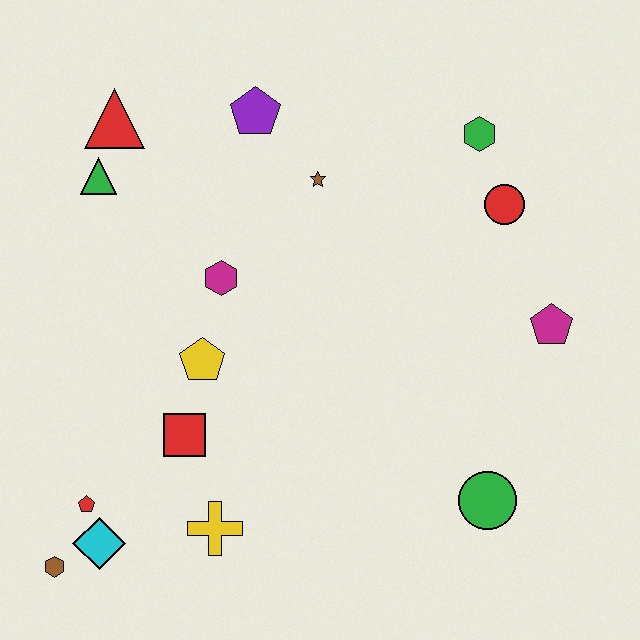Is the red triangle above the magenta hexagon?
Yes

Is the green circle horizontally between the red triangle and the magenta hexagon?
No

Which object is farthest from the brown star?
The brown hexagon is farthest from the brown star.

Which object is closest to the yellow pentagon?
The red square is closest to the yellow pentagon.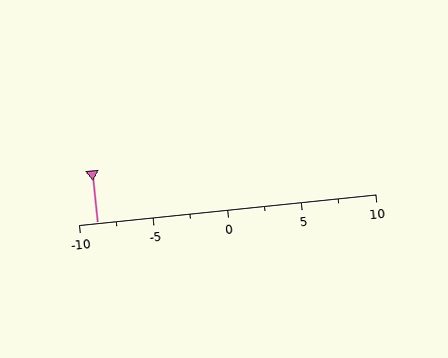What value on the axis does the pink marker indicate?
The marker indicates approximately -8.8.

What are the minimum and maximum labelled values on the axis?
The axis runs from -10 to 10.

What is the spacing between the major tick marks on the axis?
The major ticks are spaced 5 apart.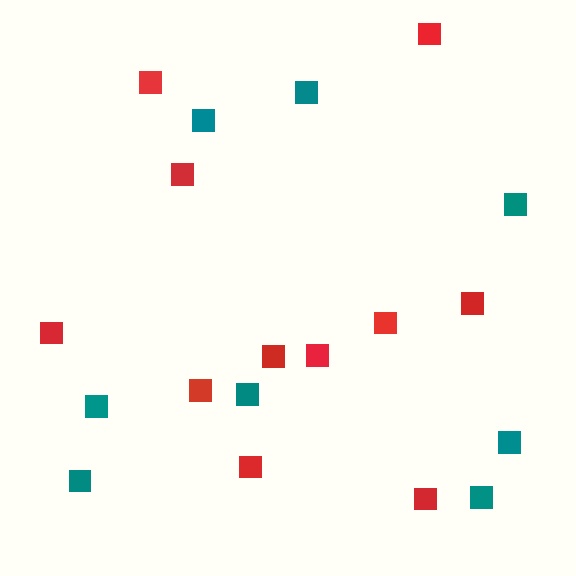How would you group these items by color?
There are 2 groups: one group of red squares (11) and one group of teal squares (8).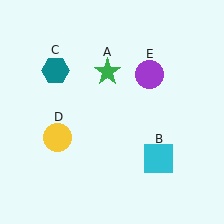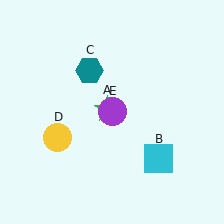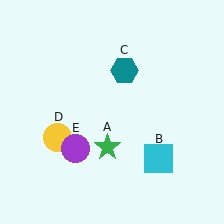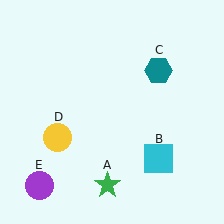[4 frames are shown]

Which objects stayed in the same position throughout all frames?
Cyan square (object B) and yellow circle (object D) remained stationary.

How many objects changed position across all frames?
3 objects changed position: green star (object A), teal hexagon (object C), purple circle (object E).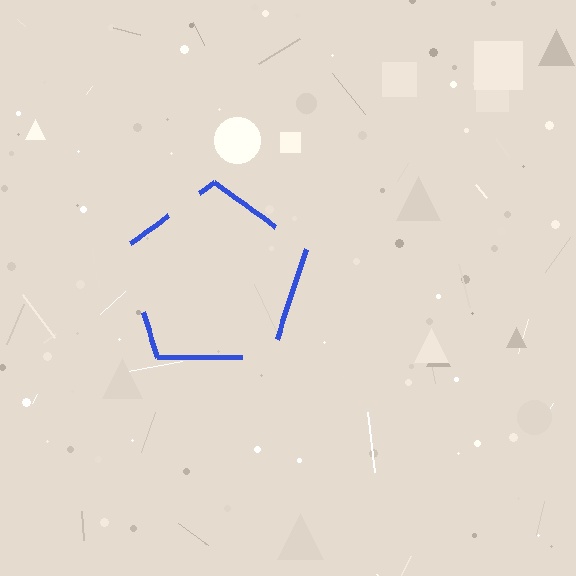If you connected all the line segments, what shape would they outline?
They would outline a pentagon.